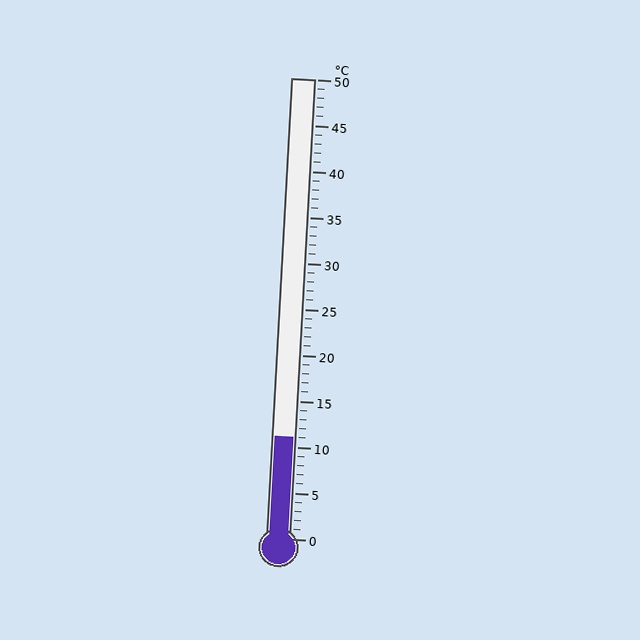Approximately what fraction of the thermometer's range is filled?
The thermometer is filled to approximately 20% of its range.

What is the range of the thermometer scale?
The thermometer scale ranges from 0°C to 50°C.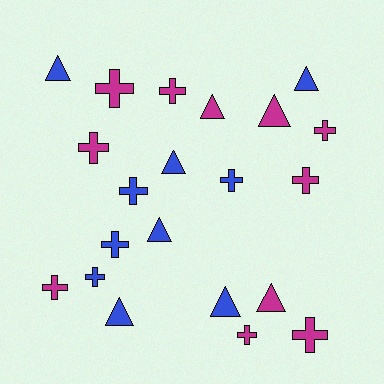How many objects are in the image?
There are 21 objects.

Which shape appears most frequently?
Cross, with 12 objects.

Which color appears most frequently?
Magenta, with 11 objects.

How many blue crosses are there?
There are 4 blue crosses.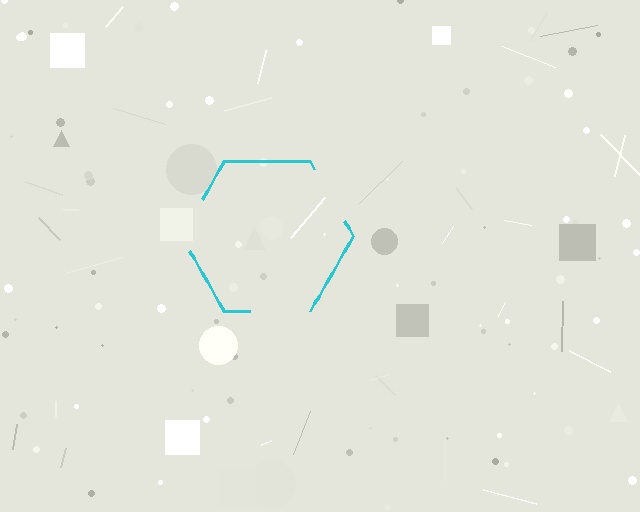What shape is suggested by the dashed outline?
The dashed outline suggests a hexagon.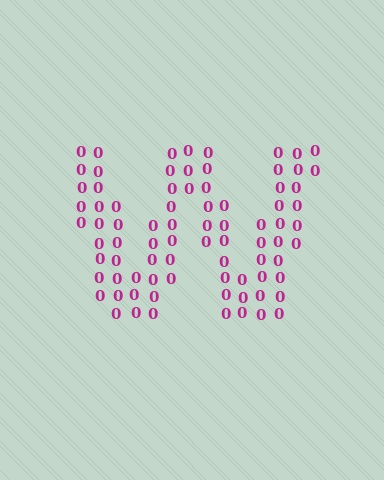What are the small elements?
The small elements are digit 0's.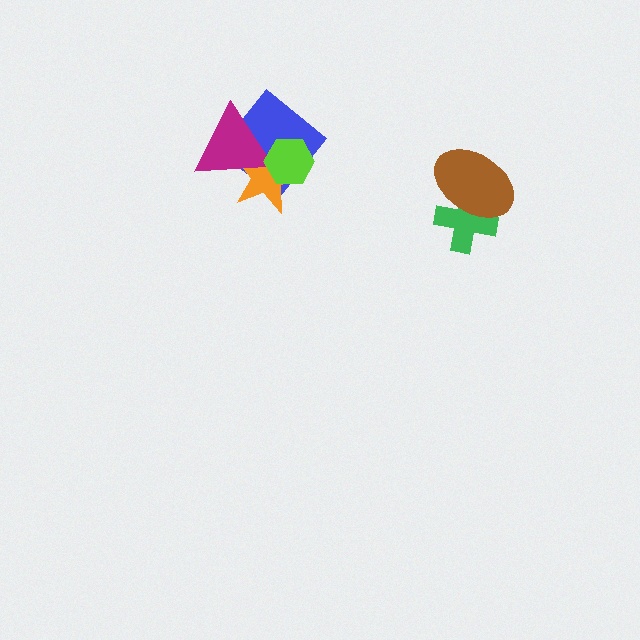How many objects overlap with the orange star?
3 objects overlap with the orange star.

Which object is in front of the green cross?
The brown ellipse is in front of the green cross.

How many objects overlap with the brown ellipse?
1 object overlaps with the brown ellipse.